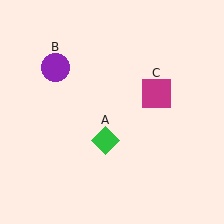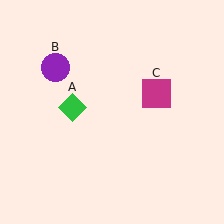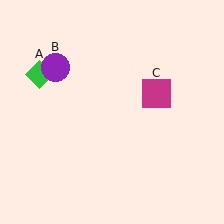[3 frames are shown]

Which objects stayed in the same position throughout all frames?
Purple circle (object B) and magenta square (object C) remained stationary.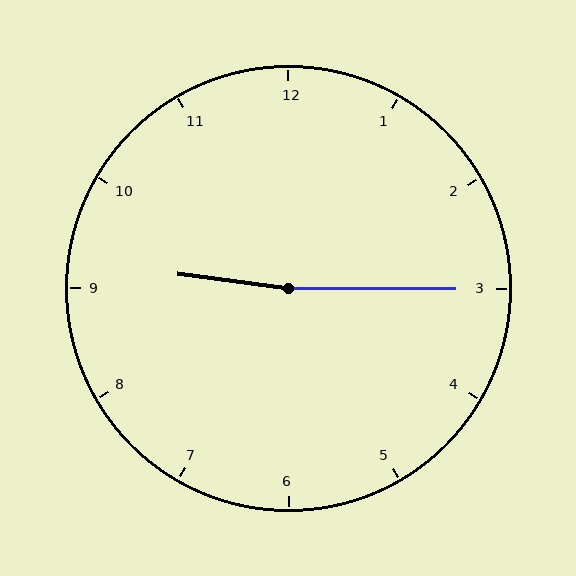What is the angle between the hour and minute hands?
Approximately 172 degrees.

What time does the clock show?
9:15.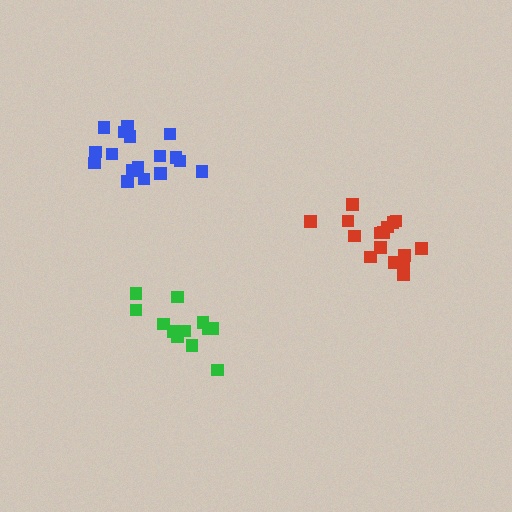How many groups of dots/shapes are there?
There are 3 groups.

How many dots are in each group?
Group 1: 16 dots, Group 2: 12 dots, Group 3: 17 dots (45 total).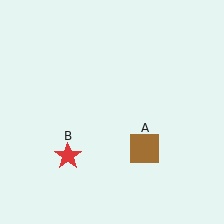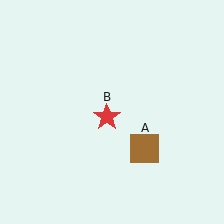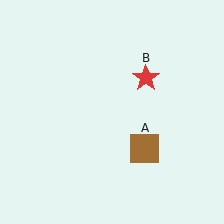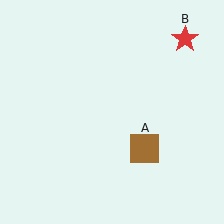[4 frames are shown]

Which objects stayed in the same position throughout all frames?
Brown square (object A) remained stationary.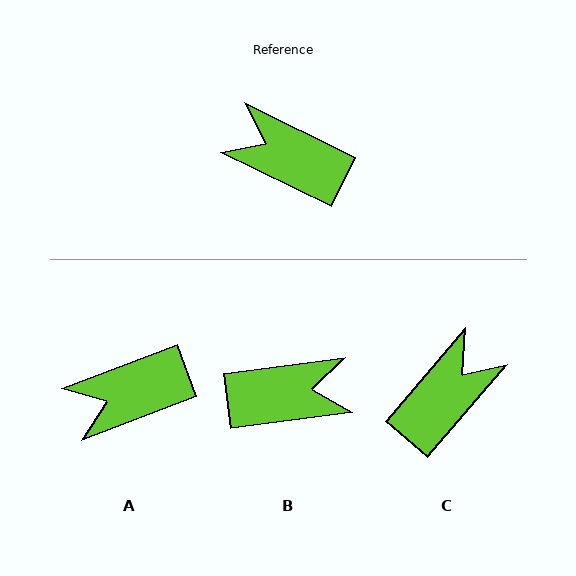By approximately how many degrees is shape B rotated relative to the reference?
Approximately 146 degrees clockwise.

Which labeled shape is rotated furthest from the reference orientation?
B, about 146 degrees away.